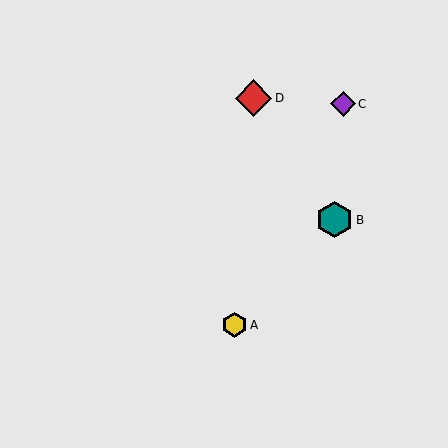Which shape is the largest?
The red diamond (labeled D) is the largest.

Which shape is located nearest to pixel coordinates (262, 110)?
The red diamond (labeled D) at (254, 98) is nearest to that location.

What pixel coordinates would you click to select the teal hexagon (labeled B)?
Click at (335, 220) to select the teal hexagon B.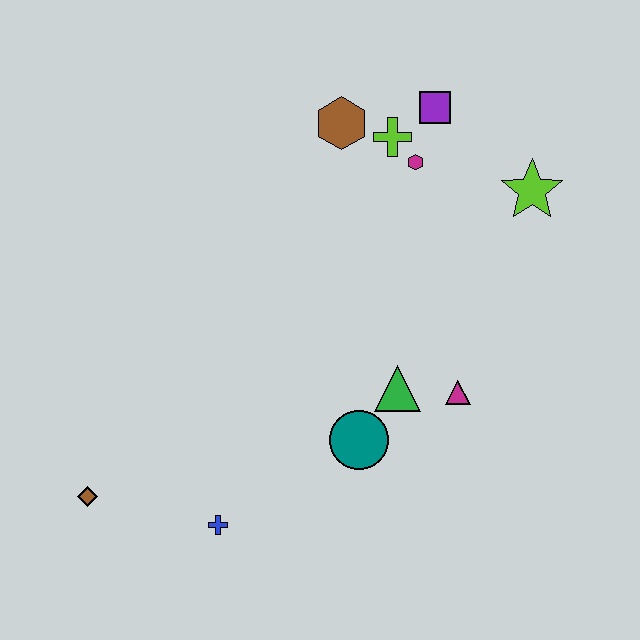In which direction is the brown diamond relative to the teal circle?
The brown diamond is to the left of the teal circle.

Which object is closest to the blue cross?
The brown diamond is closest to the blue cross.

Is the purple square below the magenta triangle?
No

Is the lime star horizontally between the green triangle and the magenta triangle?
No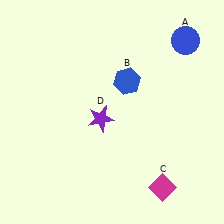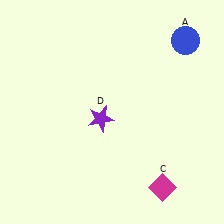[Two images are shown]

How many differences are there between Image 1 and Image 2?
There is 1 difference between the two images.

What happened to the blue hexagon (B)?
The blue hexagon (B) was removed in Image 2. It was in the top-right area of Image 1.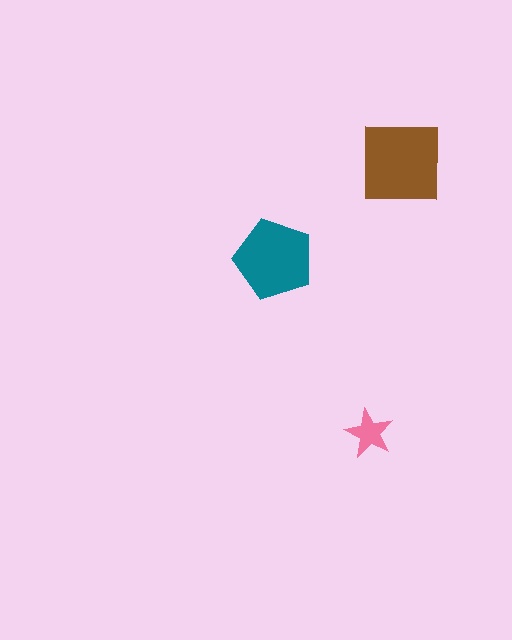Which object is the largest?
The brown square.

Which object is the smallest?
The pink star.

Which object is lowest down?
The pink star is bottommost.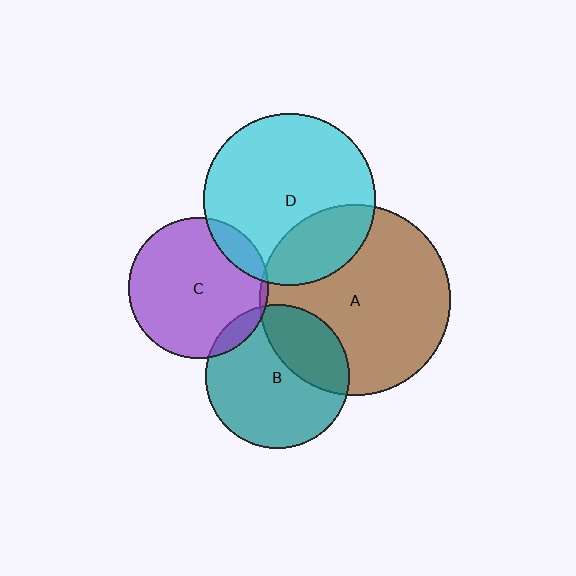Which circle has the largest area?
Circle A (brown).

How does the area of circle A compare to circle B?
Approximately 1.8 times.